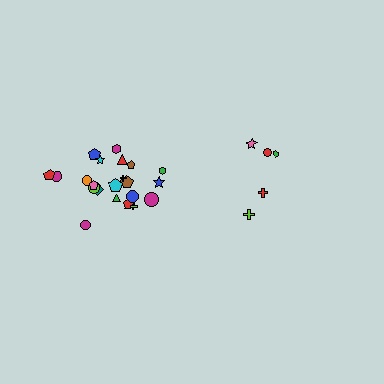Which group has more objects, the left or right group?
The left group.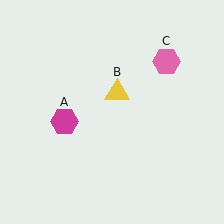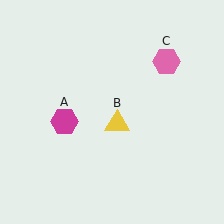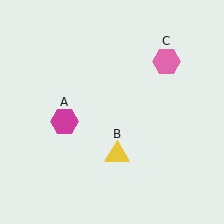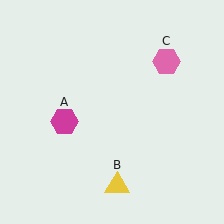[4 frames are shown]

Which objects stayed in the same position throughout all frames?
Magenta hexagon (object A) and pink hexagon (object C) remained stationary.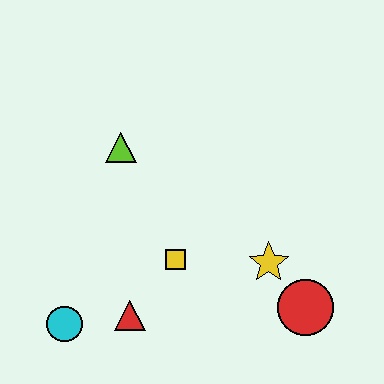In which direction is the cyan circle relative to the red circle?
The cyan circle is to the left of the red circle.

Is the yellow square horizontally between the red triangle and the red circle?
Yes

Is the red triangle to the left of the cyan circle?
No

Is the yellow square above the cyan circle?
Yes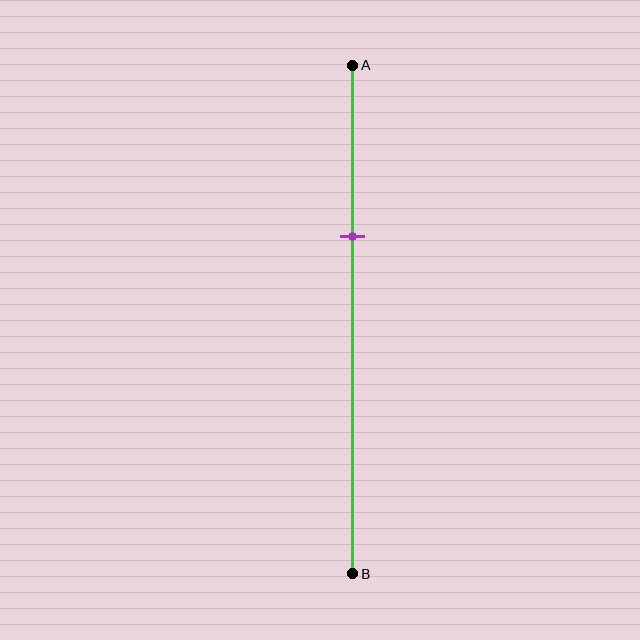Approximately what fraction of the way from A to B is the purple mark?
The purple mark is approximately 35% of the way from A to B.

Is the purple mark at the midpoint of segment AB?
No, the mark is at about 35% from A, not at the 50% midpoint.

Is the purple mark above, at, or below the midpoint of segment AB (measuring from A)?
The purple mark is above the midpoint of segment AB.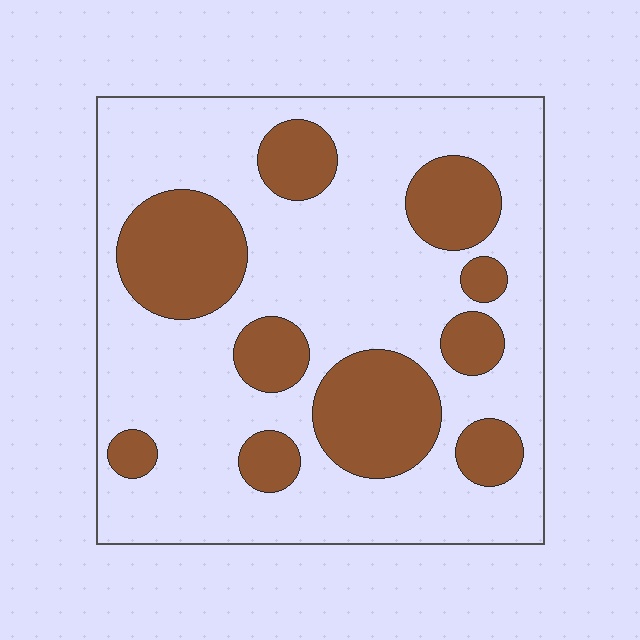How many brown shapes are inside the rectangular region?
10.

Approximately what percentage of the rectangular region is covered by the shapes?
Approximately 30%.